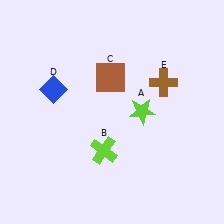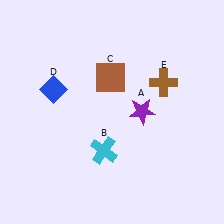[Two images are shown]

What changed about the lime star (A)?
In Image 1, A is lime. In Image 2, it changed to purple.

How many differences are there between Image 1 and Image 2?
There are 2 differences between the two images.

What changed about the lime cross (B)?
In Image 1, B is lime. In Image 2, it changed to cyan.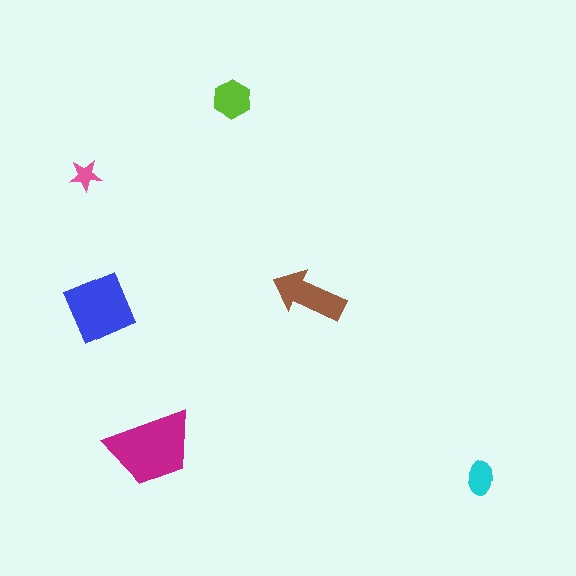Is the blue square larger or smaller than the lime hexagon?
Larger.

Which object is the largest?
The magenta trapezoid.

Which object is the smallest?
The pink star.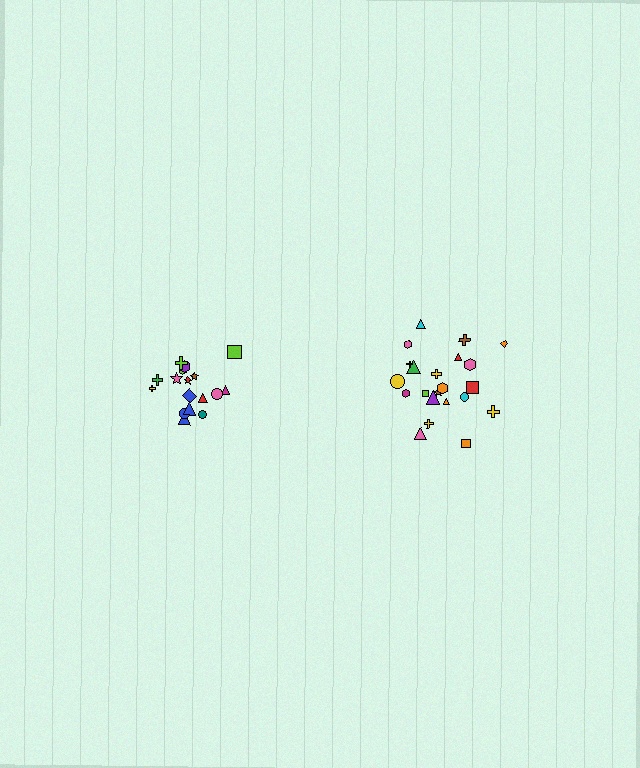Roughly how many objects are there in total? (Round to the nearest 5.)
Roughly 40 objects in total.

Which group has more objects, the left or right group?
The right group.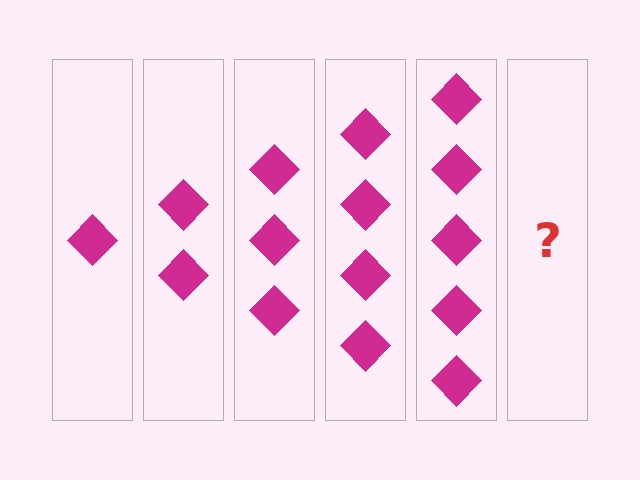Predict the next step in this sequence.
The next step is 6 diamonds.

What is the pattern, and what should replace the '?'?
The pattern is that each step adds one more diamond. The '?' should be 6 diamonds.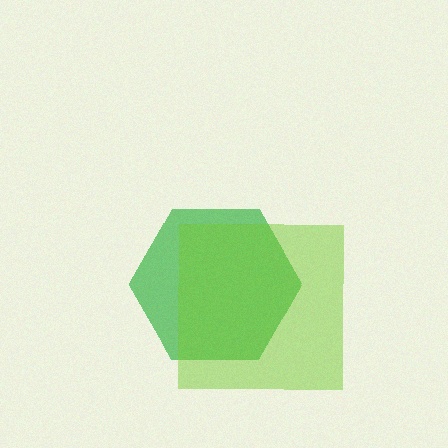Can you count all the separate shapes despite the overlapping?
Yes, there are 2 separate shapes.